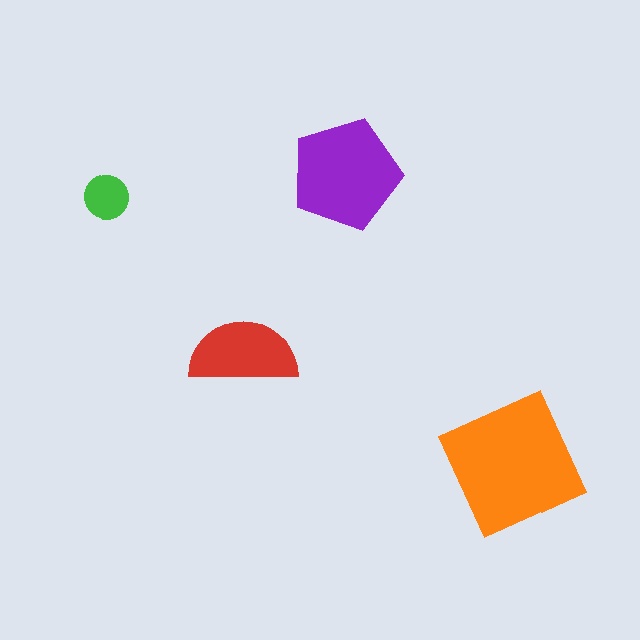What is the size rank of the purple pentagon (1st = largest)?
2nd.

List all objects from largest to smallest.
The orange square, the purple pentagon, the red semicircle, the green circle.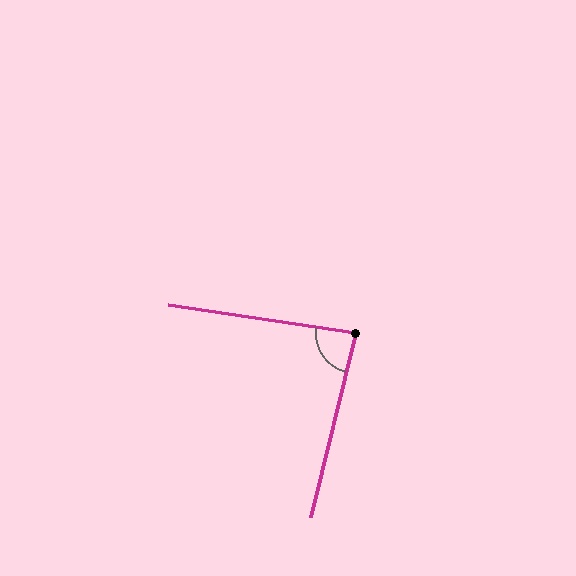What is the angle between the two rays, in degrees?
Approximately 85 degrees.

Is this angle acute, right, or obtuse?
It is acute.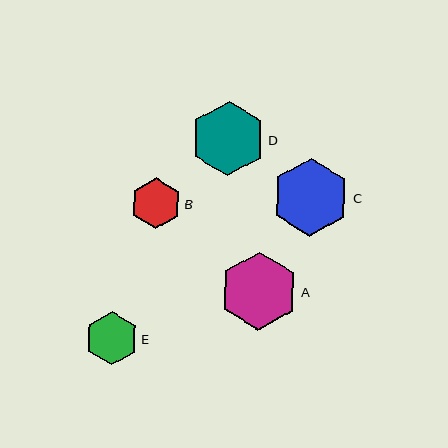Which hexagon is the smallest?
Hexagon B is the smallest with a size of approximately 51 pixels.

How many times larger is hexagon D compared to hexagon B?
Hexagon D is approximately 1.5 times the size of hexagon B.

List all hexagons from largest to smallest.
From largest to smallest: A, C, D, E, B.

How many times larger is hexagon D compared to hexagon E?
Hexagon D is approximately 1.4 times the size of hexagon E.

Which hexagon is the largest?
Hexagon A is the largest with a size of approximately 79 pixels.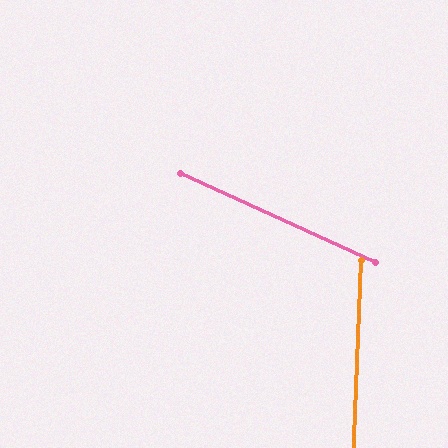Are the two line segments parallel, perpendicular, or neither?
Neither parallel nor perpendicular — they differ by about 68°.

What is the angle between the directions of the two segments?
Approximately 68 degrees.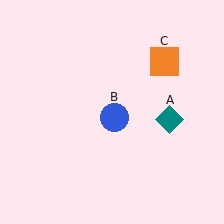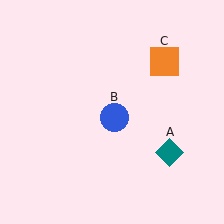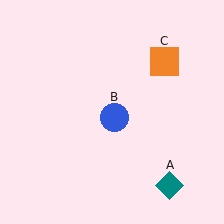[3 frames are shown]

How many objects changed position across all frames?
1 object changed position: teal diamond (object A).